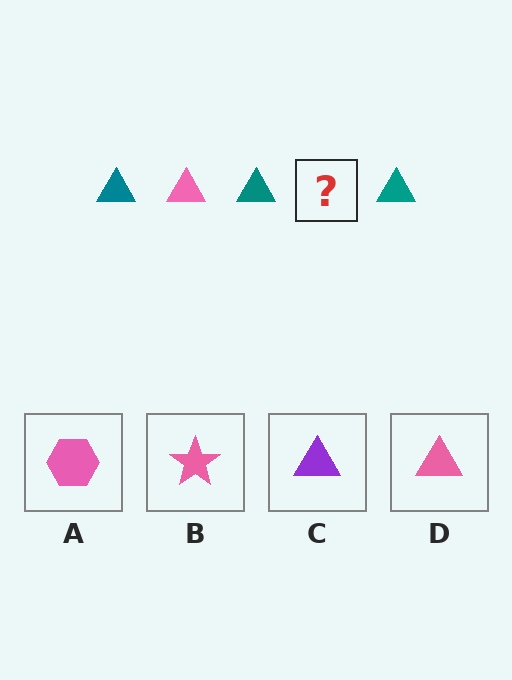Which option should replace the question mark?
Option D.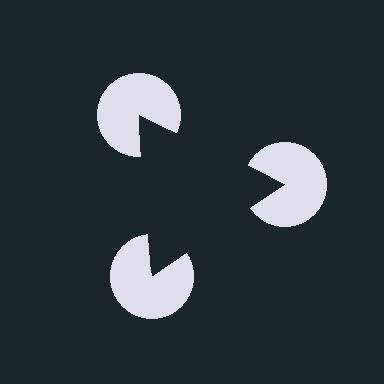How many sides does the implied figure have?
3 sides.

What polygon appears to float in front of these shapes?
An illusory triangle — its edges are inferred from the aligned wedge cuts in the pac-man discs, not physically drawn.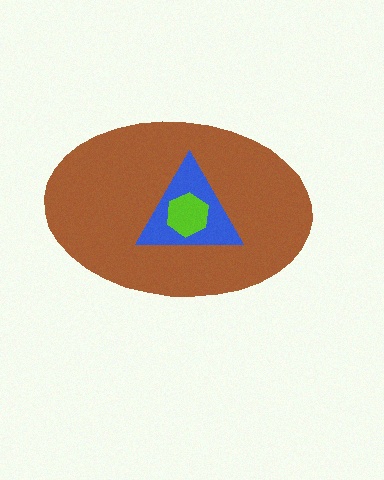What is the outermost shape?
The brown ellipse.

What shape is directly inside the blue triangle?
The lime hexagon.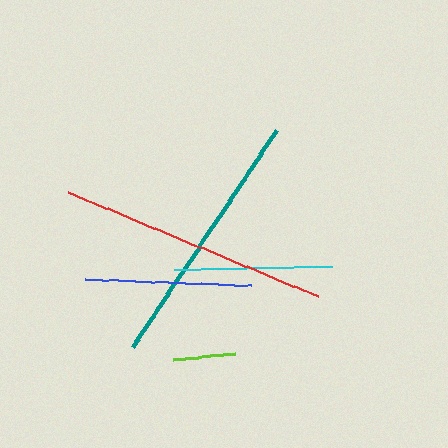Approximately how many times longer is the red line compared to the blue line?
The red line is approximately 1.6 times the length of the blue line.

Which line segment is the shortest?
The lime line is the shortest at approximately 62 pixels.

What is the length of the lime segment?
The lime segment is approximately 62 pixels long.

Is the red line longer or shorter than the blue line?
The red line is longer than the blue line.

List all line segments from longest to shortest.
From longest to shortest: red, teal, blue, cyan, lime.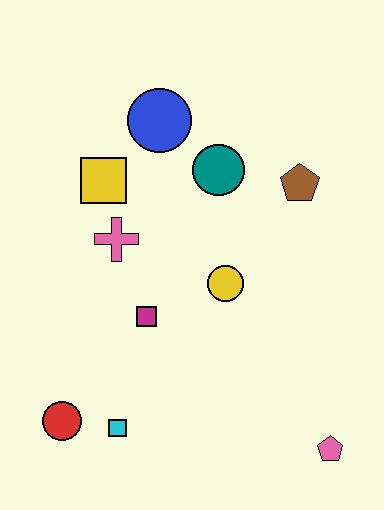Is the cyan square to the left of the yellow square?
No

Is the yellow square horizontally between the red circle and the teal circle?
Yes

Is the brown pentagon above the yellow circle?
Yes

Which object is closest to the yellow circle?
The magenta square is closest to the yellow circle.